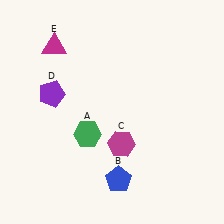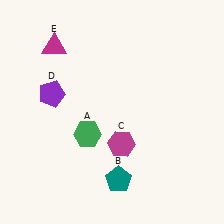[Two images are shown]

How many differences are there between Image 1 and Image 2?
There is 1 difference between the two images.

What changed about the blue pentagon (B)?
In Image 1, B is blue. In Image 2, it changed to teal.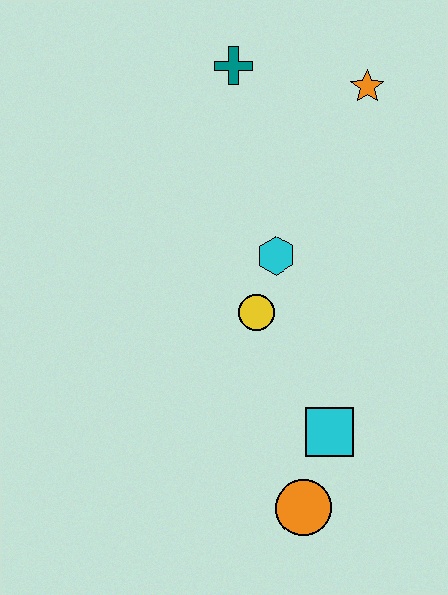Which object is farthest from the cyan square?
The teal cross is farthest from the cyan square.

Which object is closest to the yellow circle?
The cyan hexagon is closest to the yellow circle.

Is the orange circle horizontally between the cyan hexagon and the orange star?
Yes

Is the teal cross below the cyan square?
No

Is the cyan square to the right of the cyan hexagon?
Yes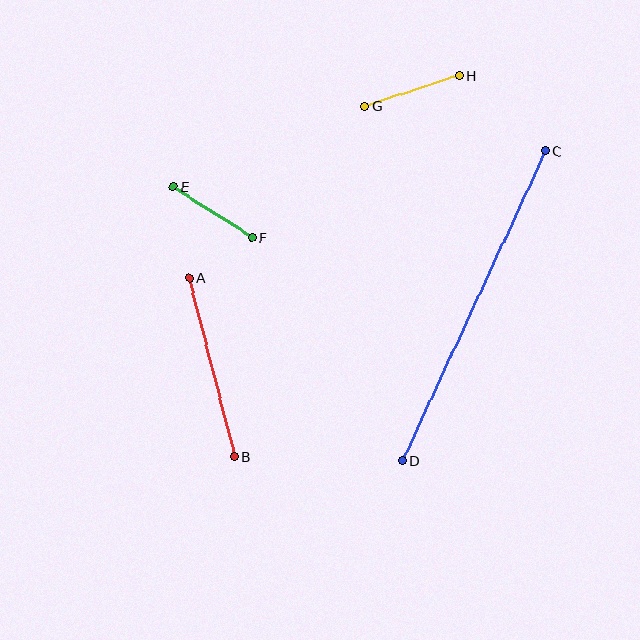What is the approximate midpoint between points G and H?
The midpoint is at approximately (412, 91) pixels.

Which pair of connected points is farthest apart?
Points C and D are farthest apart.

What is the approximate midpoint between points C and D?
The midpoint is at approximately (474, 306) pixels.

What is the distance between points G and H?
The distance is approximately 99 pixels.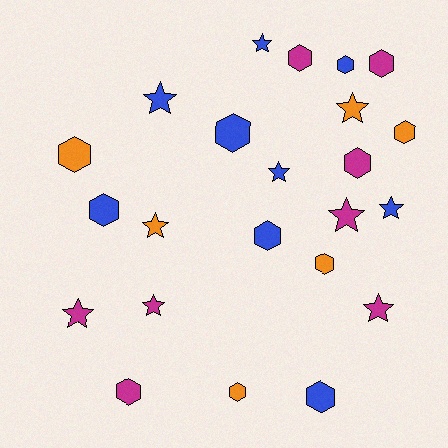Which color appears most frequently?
Blue, with 9 objects.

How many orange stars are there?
There are 2 orange stars.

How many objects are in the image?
There are 23 objects.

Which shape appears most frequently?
Hexagon, with 13 objects.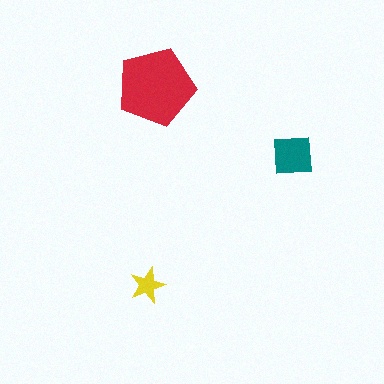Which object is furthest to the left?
The yellow star is leftmost.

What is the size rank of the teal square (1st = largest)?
2nd.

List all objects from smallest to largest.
The yellow star, the teal square, the red pentagon.